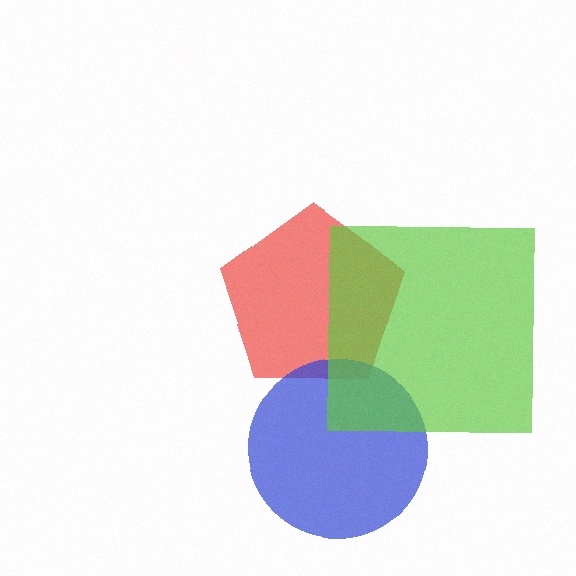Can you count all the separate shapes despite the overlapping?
Yes, there are 3 separate shapes.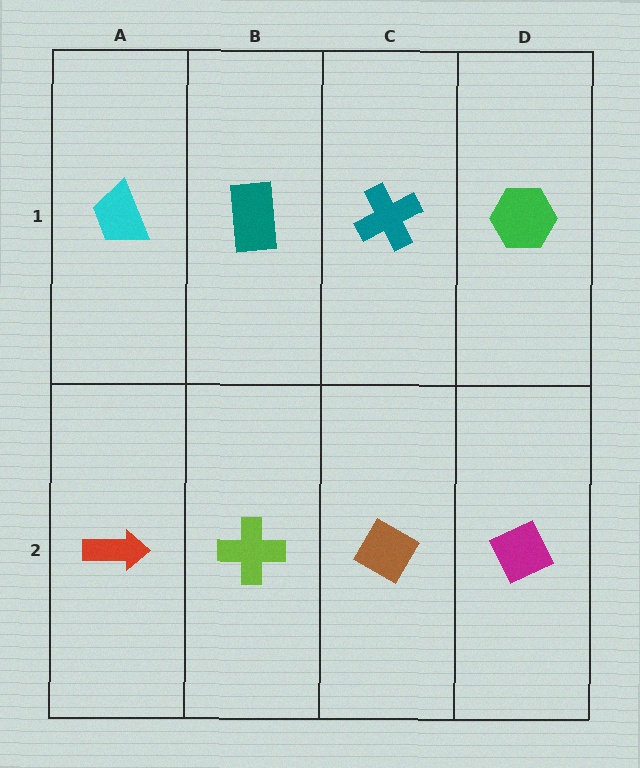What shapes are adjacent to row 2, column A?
A cyan trapezoid (row 1, column A), a lime cross (row 2, column B).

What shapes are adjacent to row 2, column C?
A teal cross (row 1, column C), a lime cross (row 2, column B), a magenta diamond (row 2, column D).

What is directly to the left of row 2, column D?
A brown diamond.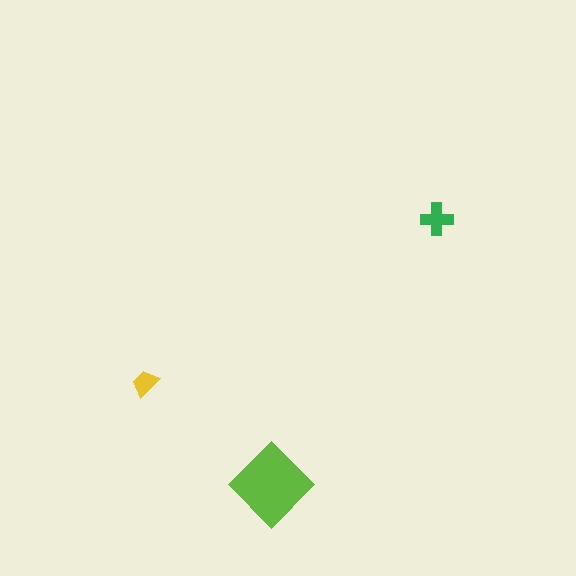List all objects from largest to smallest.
The lime diamond, the green cross, the yellow trapezoid.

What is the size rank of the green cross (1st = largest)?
2nd.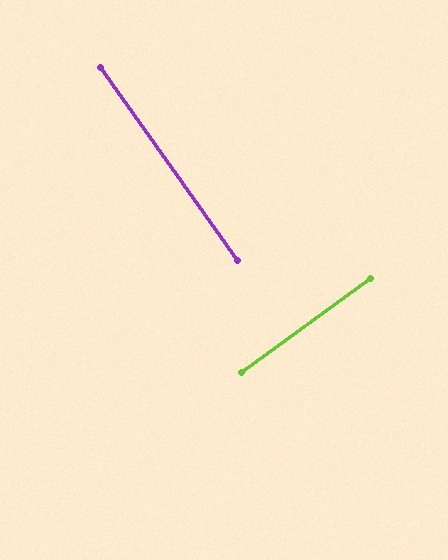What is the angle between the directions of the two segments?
Approximately 89 degrees.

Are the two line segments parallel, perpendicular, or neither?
Perpendicular — they meet at approximately 89°.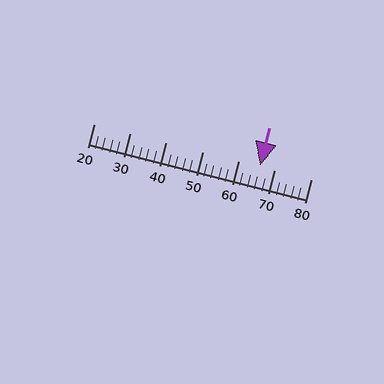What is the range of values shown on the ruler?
The ruler shows values from 20 to 80.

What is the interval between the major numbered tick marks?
The major tick marks are spaced 10 units apart.